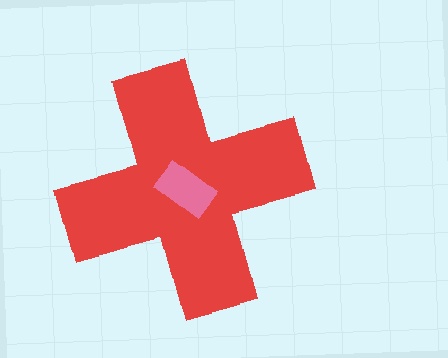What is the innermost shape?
The pink rectangle.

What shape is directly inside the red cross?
The pink rectangle.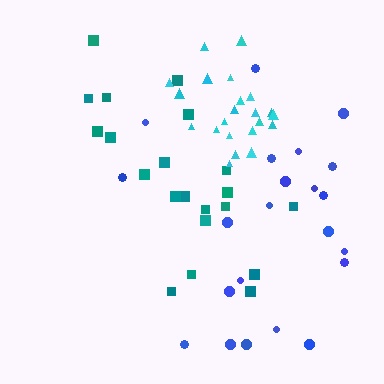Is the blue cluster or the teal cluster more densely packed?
Teal.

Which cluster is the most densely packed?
Cyan.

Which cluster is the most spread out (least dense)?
Blue.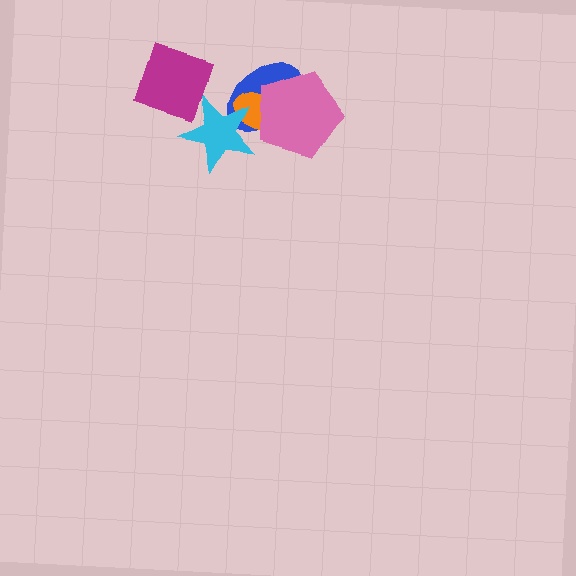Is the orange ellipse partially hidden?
Yes, it is partially covered by another shape.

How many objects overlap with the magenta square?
0 objects overlap with the magenta square.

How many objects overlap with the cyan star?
2 objects overlap with the cyan star.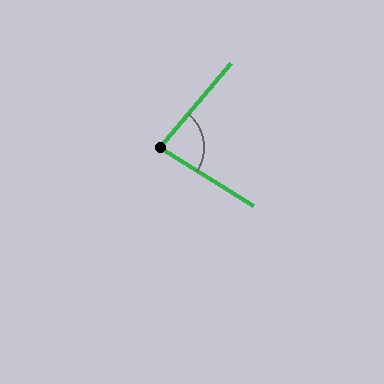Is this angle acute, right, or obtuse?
It is acute.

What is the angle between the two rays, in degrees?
Approximately 82 degrees.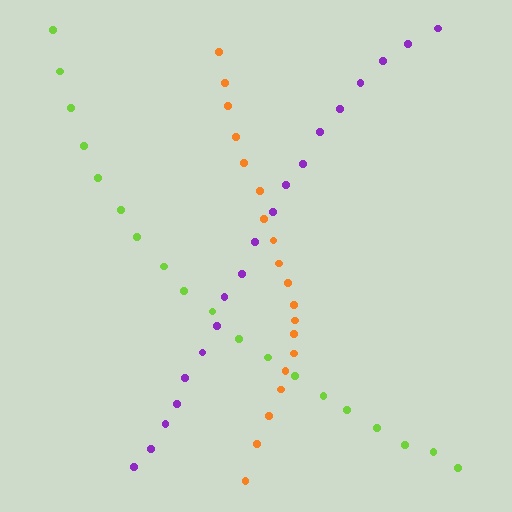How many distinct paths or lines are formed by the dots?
There are 3 distinct paths.